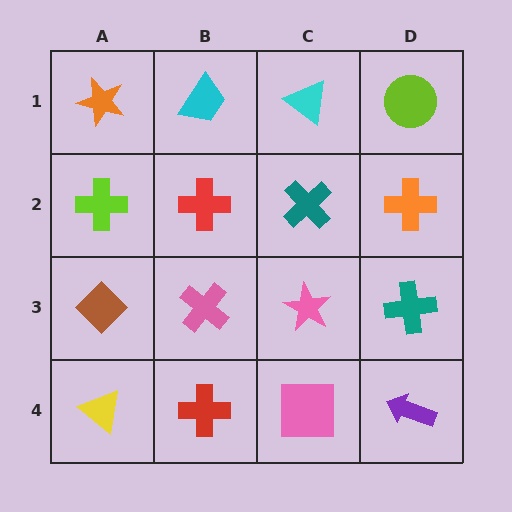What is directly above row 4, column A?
A brown diamond.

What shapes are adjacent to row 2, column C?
A cyan triangle (row 1, column C), a pink star (row 3, column C), a red cross (row 2, column B), an orange cross (row 2, column D).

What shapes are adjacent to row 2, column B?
A cyan trapezoid (row 1, column B), a pink cross (row 3, column B), a lime cross (row 2, column A), a teal cross (row 2, column C).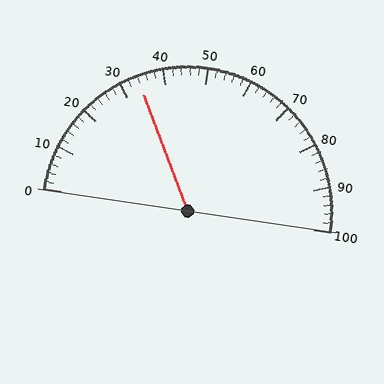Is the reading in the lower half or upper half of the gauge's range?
The reading is in the lower half of the range (0 to 100).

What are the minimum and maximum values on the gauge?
The gauge ranges from 0 to 100.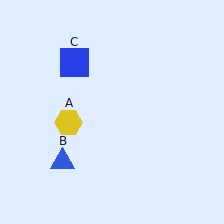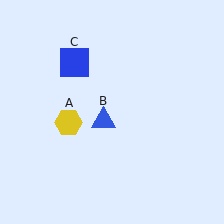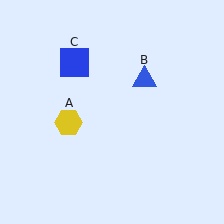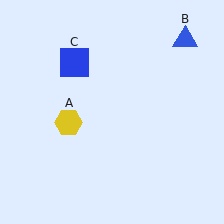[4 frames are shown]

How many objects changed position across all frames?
1 object changed position: blue triangle (object B).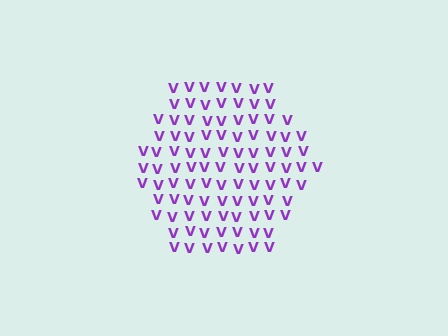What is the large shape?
The large shape is a hexagon.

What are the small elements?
The small elements are letter V's.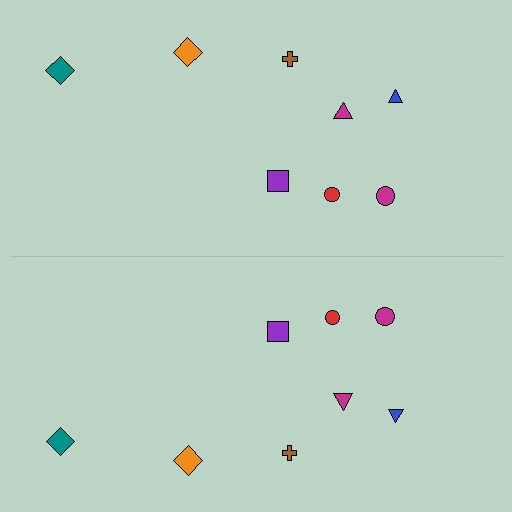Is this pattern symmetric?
Yes, this pattern has bilateral (reflection) symmetry.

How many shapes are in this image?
There are 16 shapes in this image.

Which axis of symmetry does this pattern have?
The pattern has a horizontal axis of symmetry running through the center of the image.